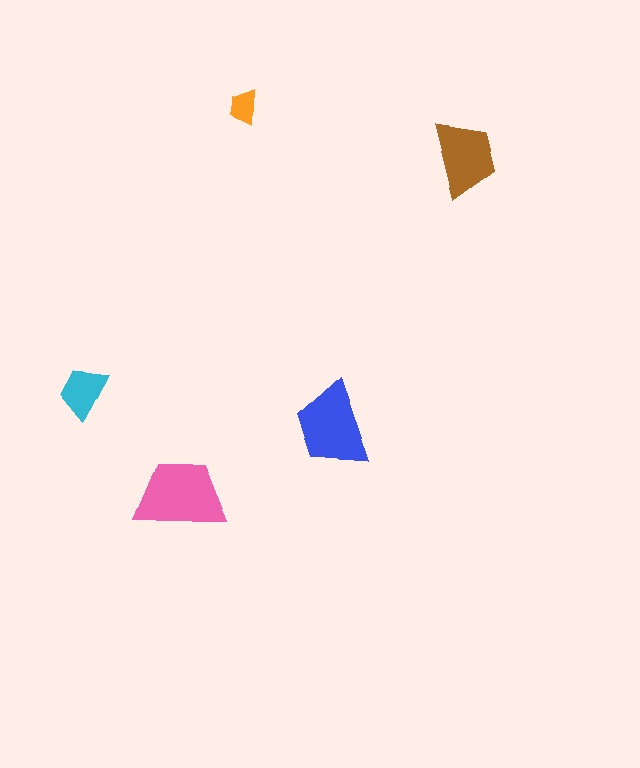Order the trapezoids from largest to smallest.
the pink one, the blue one, the brown one, the cyan one, the orange one.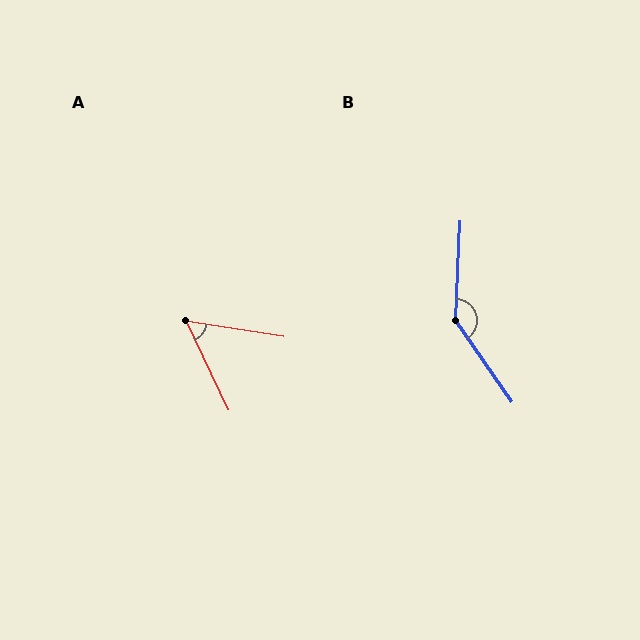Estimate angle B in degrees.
Approximately 143 degrees.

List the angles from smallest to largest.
A (55°), B (143°).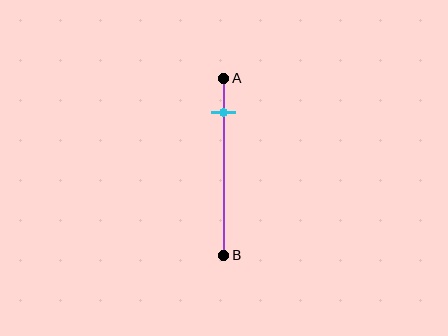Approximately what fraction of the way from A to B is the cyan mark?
The cyan mark is approximately 20% of the way from A to B.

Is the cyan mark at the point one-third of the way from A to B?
No, the mark is at about 20% from A, not at the 33% one-third point.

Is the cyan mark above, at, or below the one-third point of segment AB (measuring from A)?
The cyan mark is above the one-third point of segment AB.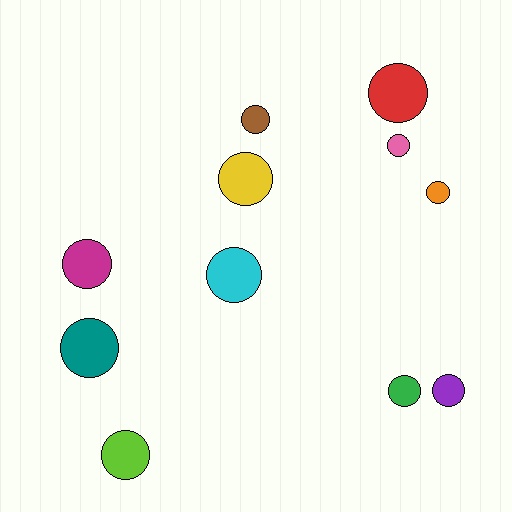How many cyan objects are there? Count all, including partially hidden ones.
There is 1 cyan object.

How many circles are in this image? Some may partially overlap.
There are 11 circles.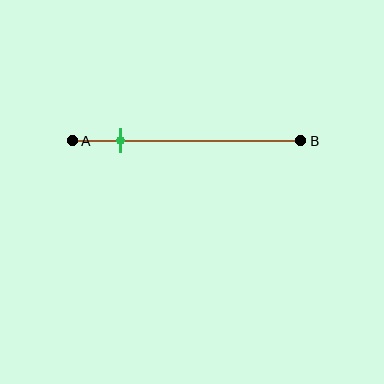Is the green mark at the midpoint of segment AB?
No, the mark is at about 20% from A, not at the 50% midpoint.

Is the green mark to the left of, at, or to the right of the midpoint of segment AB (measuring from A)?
The green mark is to the left of the midpoint of segment AB.